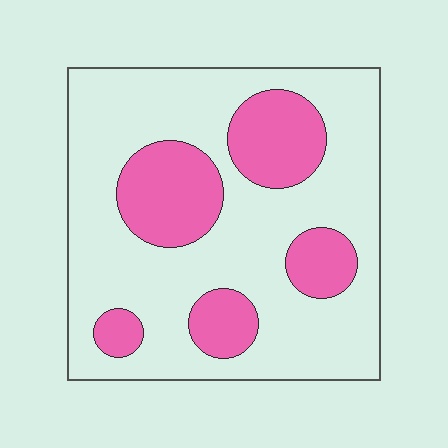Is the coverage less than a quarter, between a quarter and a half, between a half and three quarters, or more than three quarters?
Between a quarter and a half.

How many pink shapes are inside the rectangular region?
5.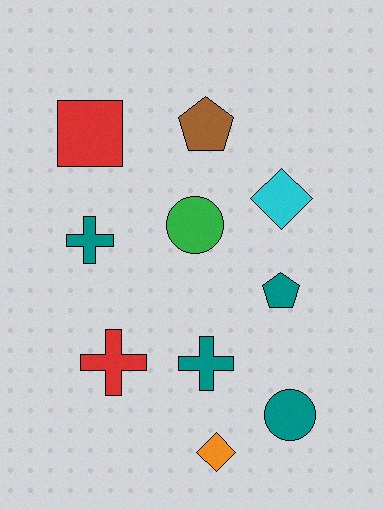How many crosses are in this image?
There are 3 crosses.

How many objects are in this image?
There are 10 objects.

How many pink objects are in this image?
There are no pink objects.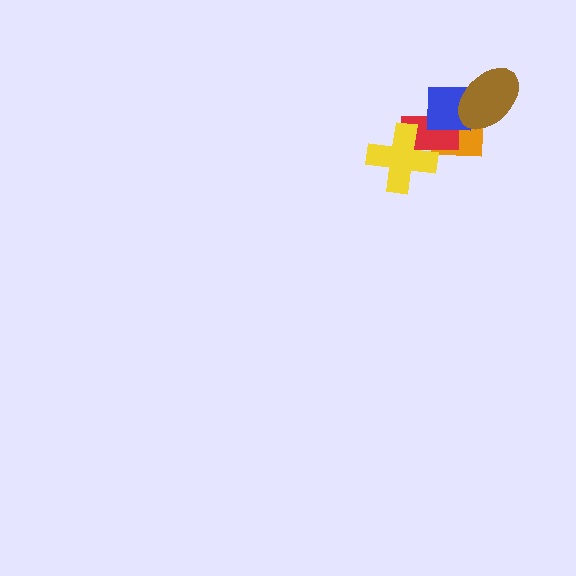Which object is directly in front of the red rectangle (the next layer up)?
The yellow cross is directly in front of the red rectangle.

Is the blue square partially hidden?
Yes, it is partially covered by another shape.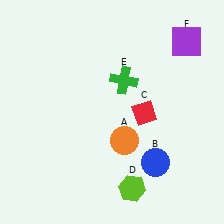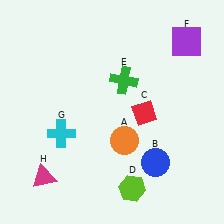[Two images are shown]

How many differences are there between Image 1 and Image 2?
There are 2 differences between the two images.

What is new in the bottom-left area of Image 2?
A cyan cross (G) was added in the bottom-left area of Image 2.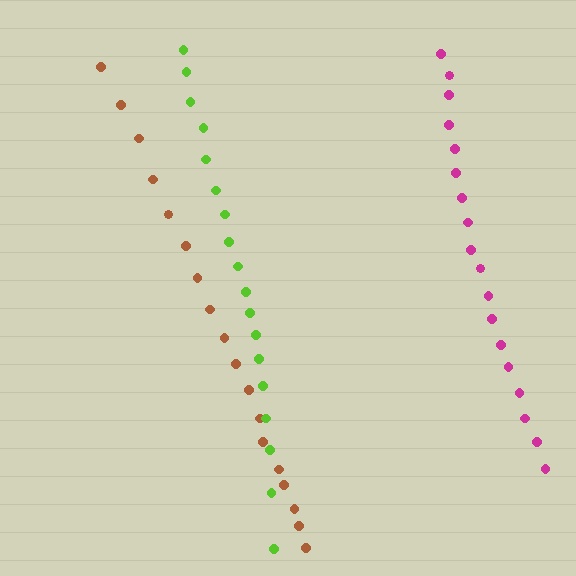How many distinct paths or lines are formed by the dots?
There are 3 distinct paths.